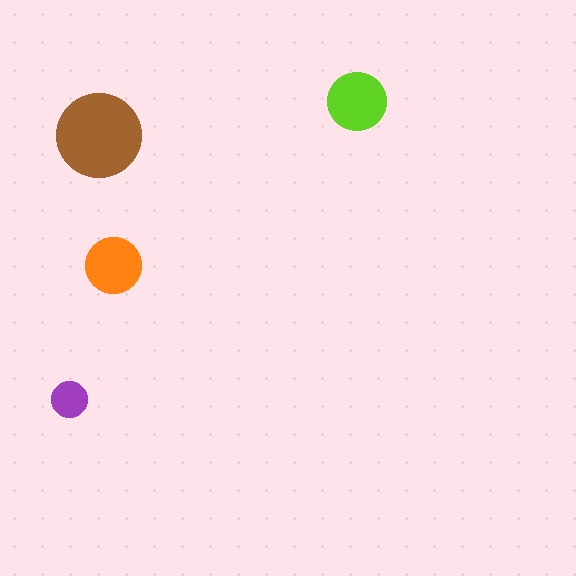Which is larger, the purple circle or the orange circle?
The orange one.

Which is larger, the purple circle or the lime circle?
The lime one.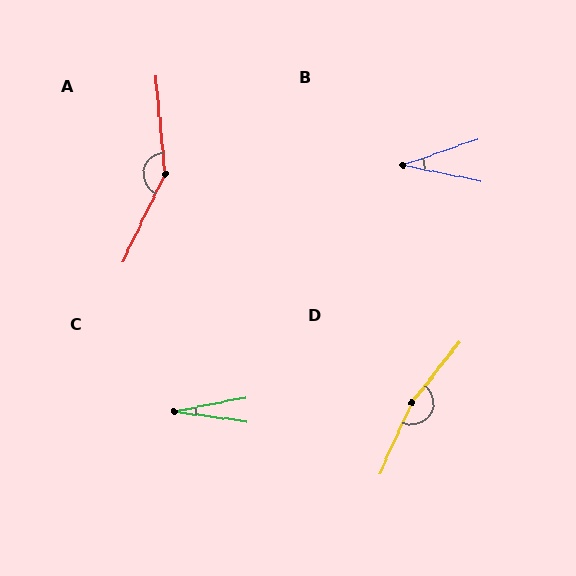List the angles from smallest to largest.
C (19°), B (31°), A (149°), D (167°).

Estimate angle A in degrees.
Approximately 149 degrees.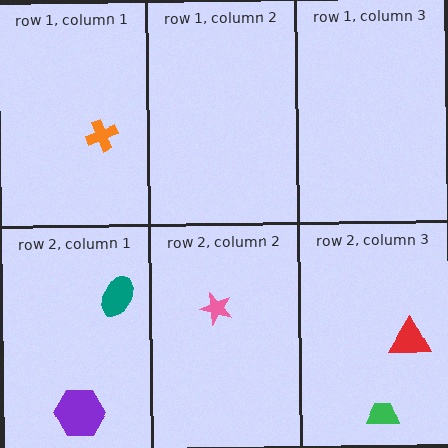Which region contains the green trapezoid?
The row 2, column 3 region.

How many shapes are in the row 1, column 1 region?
1.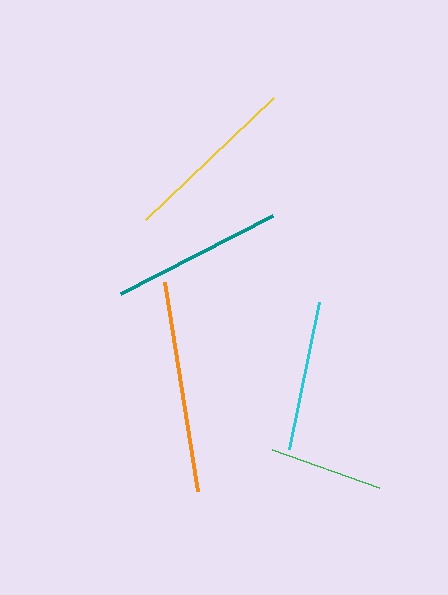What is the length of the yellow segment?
The yellow segment is approximately 177 pixels long.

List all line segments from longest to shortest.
From longest to shortest: orange, yellow, teal, cyan, green.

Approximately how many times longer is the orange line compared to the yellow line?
The orange line is approximately 1.2 times the length of the yellow line.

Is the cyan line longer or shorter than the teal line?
The teal line is longer than the cyan line.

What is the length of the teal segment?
The teal segment is approximately 171 pixels long.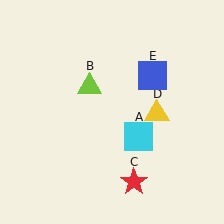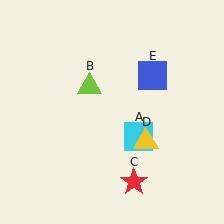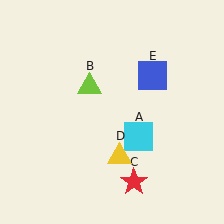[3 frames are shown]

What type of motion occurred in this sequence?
The yellow triangle (object D) rotated clockwise around the center of the scene.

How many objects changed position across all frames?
1 object changed position: yellow triangle (object D).